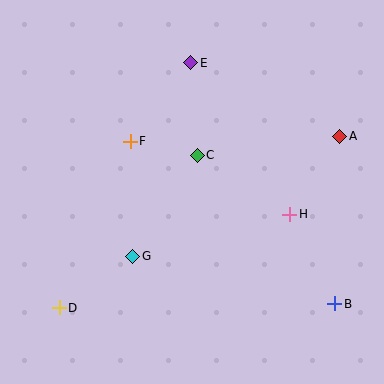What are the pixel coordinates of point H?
Point H is at (290, 214).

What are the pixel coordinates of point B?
Point B is at (335, 304).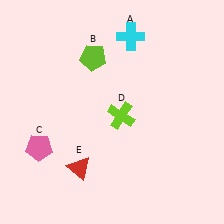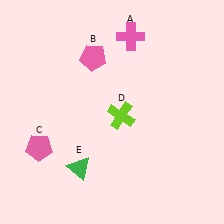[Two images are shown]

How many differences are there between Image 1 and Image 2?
There are 3 differences between the two images.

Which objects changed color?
A changed from cyan to pink. B changed from lime to pink. E changed from red to green.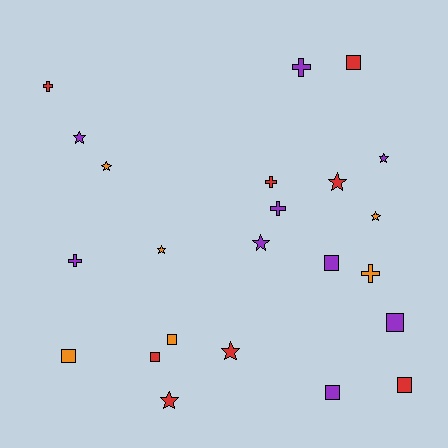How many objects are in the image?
There are 23 objects.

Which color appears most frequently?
Purple, with 9 objects.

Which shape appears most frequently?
Star, with 9 objects.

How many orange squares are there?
There are 2 orange squares.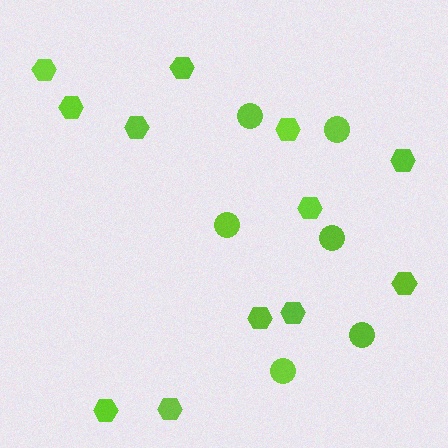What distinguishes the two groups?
There are 2 groups: one group of circles (6) and one group of hexagons (12).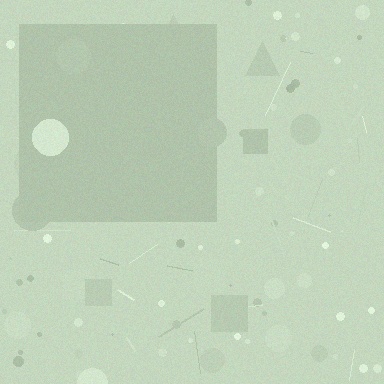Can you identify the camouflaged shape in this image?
The camouflaged shape is a square.